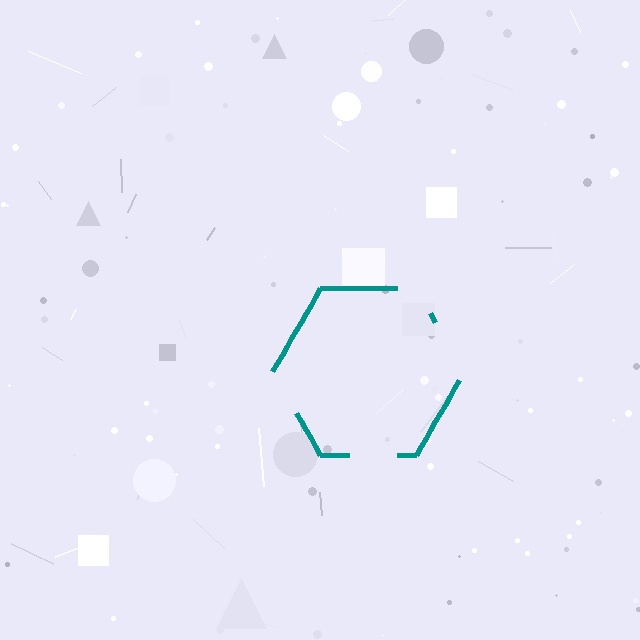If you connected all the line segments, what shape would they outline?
They would outline a hexagon.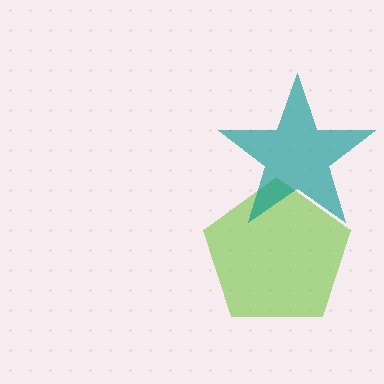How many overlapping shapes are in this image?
There are 2 overlapping shapes in the image.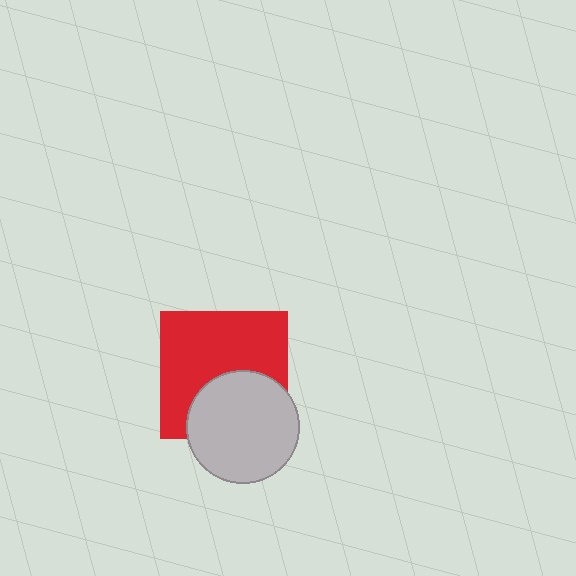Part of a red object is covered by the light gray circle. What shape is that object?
It is a square.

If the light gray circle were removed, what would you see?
You would see the complete red square.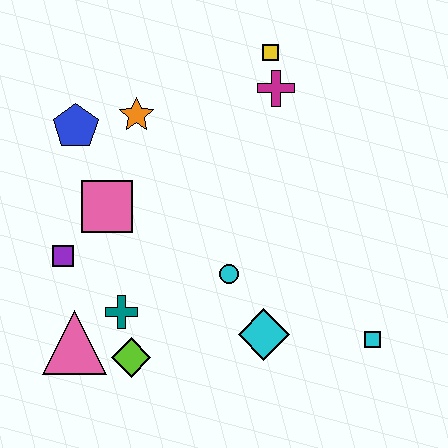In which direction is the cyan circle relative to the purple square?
The cyan circle is to the right of the purple square.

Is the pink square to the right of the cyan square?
No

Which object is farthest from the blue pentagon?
The cyan square is farthest from the blue pentagon.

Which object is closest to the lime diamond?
The teal cross is closest to the lime diamond.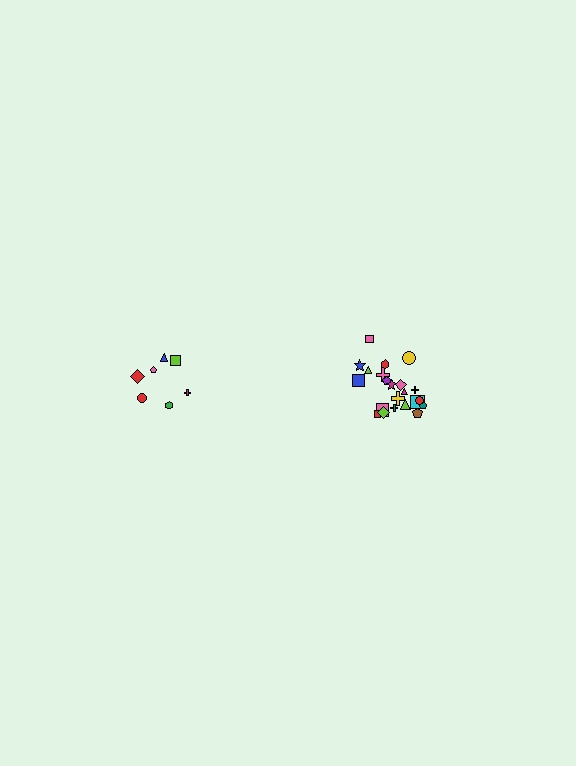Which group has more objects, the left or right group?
The right group.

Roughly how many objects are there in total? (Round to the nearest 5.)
Roughly 30 objects in total.